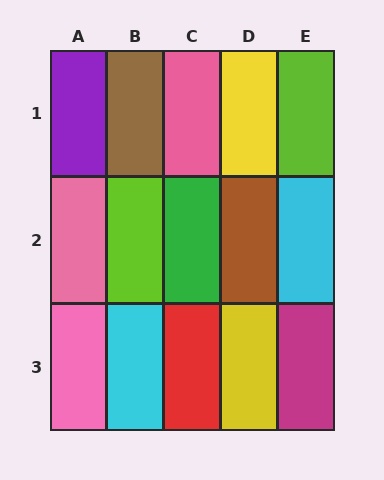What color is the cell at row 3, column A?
Pink.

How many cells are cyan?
2 cells are cyan.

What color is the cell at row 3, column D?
Yellow.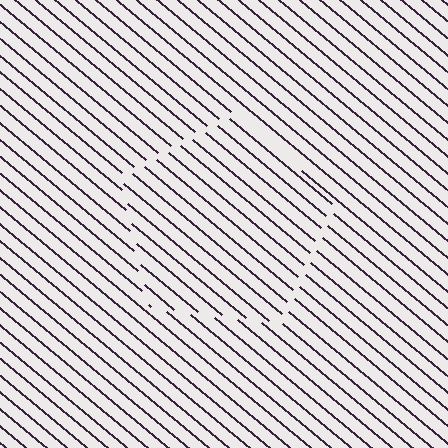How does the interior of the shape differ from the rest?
The interior of the shape contains the same grating, shifted by half a period — the contour is defined by the phase discontinuity where line-ends from the inner and outer gratings abut.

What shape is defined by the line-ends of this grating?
An illusory pentagon. The interior of the shape contains the same grating, shifted by half a period — the contour is defined by the phase discontinuity where line-ends from the inner and outer gratings abut.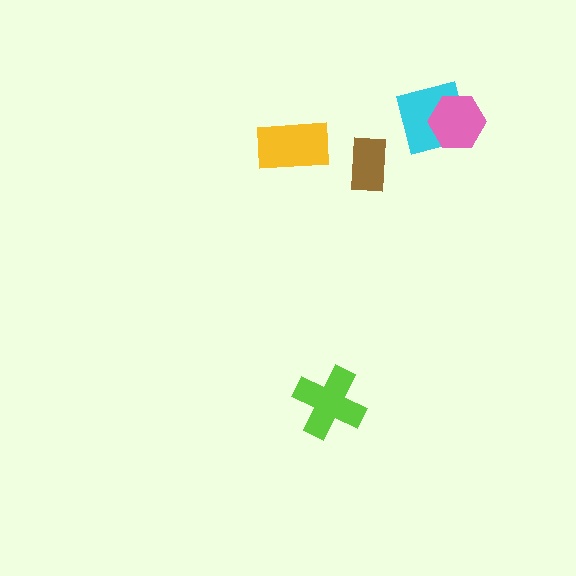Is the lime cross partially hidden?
No, no other shape covers it.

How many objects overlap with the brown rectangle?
0 objects overlap with the brown rectangle.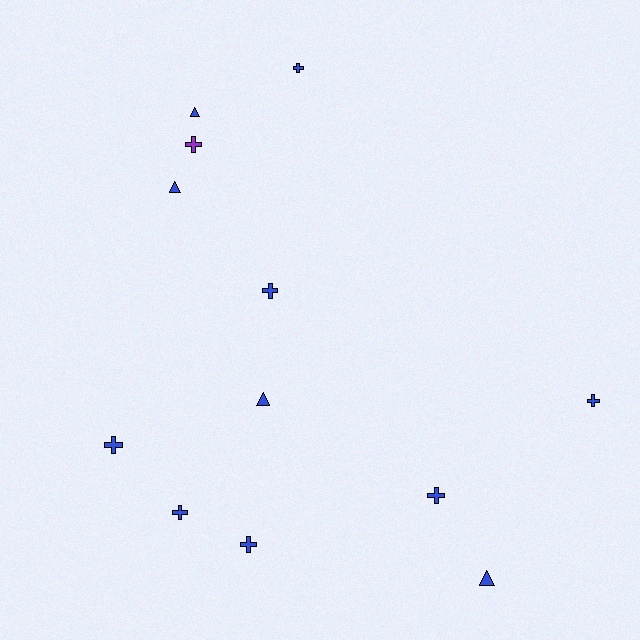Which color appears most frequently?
Blue, with 11 objects.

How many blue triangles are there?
There are 4 blue triangles.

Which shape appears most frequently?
Cross, with 8 objects.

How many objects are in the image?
There are 12 objects.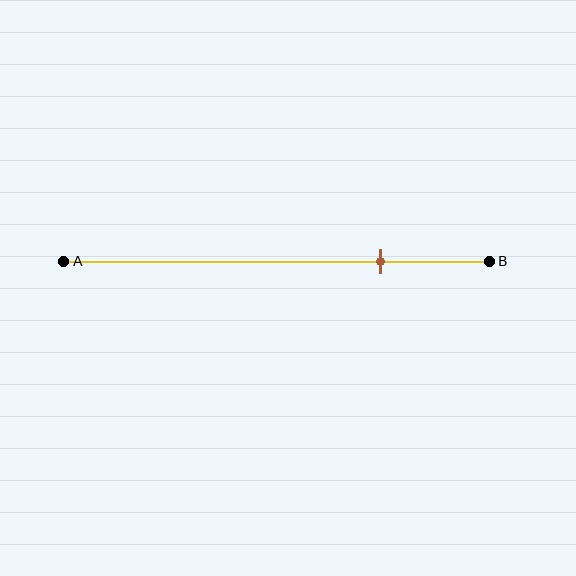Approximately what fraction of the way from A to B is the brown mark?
The brown mark is approximately 75% of the way from A to B.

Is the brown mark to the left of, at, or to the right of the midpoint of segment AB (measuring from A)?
The brown mark is to the right of the midpoint of segment AB.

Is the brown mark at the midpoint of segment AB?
No, the mark is at about 75% from A, not at the 50% midpoint.